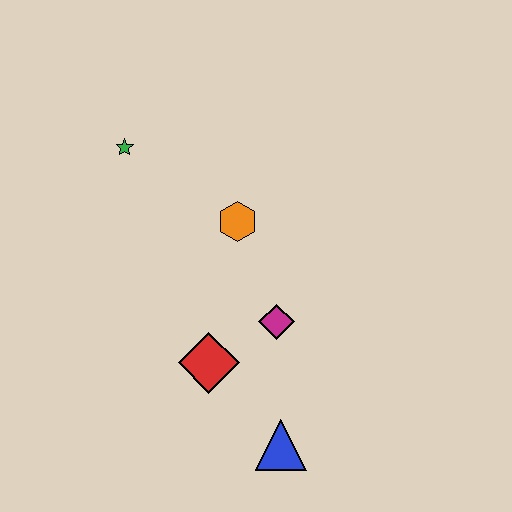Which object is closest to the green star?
The orange hexagon is closest to the green star.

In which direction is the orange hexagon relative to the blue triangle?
The orange hexagon is above the blue triangle.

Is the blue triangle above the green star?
No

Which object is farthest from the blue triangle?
The green star is farthest from the blue triangle.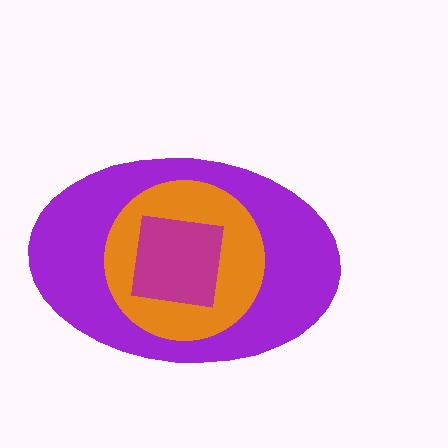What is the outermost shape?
The purple ellipse.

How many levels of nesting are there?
3.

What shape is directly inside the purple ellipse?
The orange circle.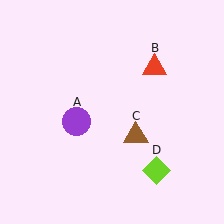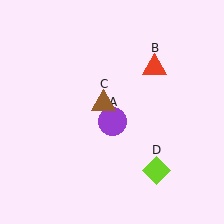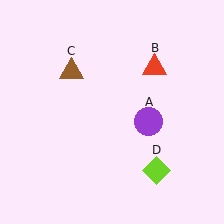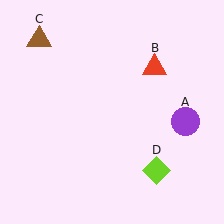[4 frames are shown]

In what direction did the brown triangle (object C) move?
The brown triangle (object C) moved up and to the left.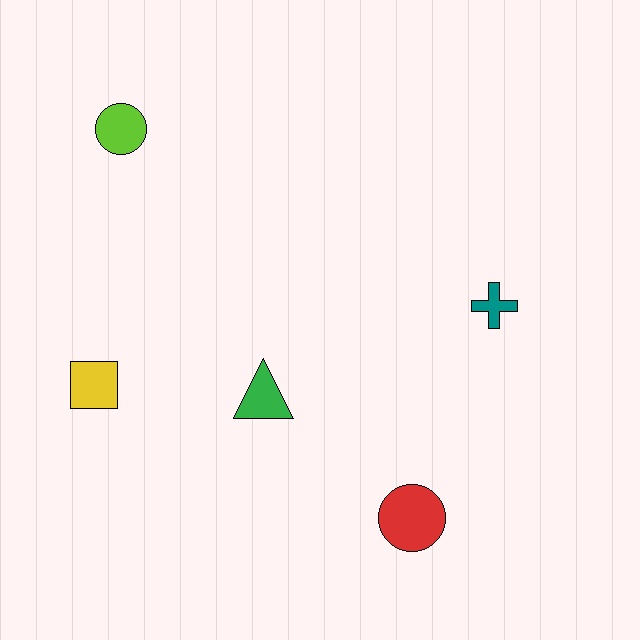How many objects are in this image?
There are 5 objects.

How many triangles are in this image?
There is 1 triangle.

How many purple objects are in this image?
There are no purple objects.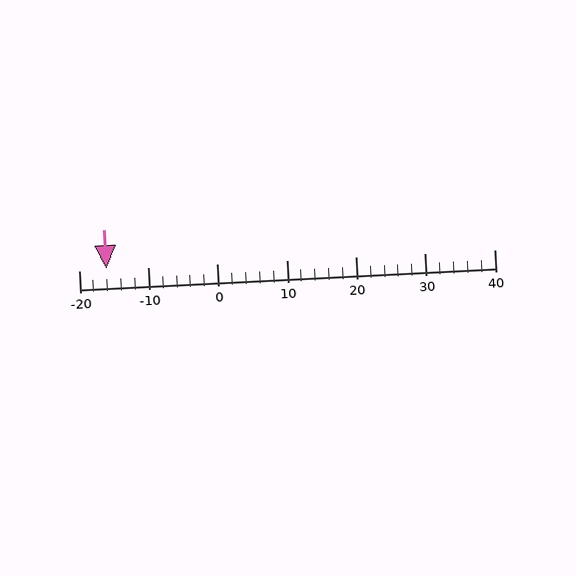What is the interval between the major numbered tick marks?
The major tick marks are spaced 10 units apart.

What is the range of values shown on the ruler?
The ruler shows values from -20 to 40.